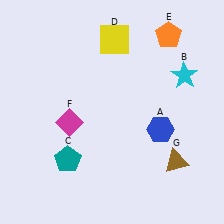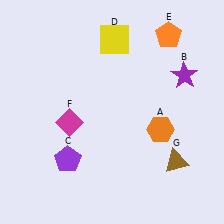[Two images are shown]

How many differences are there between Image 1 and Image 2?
There are 3 differences between the two images.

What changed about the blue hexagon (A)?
In Image 1, A is blue. In Image 2, it changed to orange.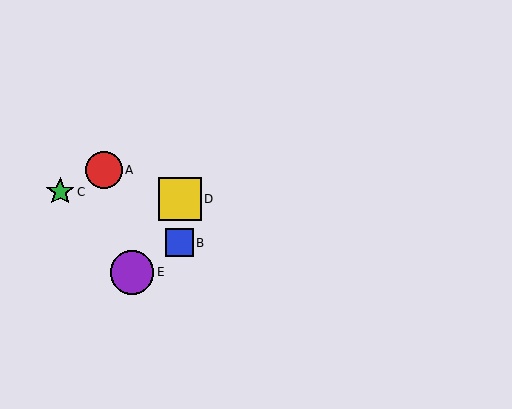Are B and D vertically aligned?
Yes, both are at x≈180.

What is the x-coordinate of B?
Object B is at x≈180.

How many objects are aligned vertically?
2 objects (B, D) are aligned vertically.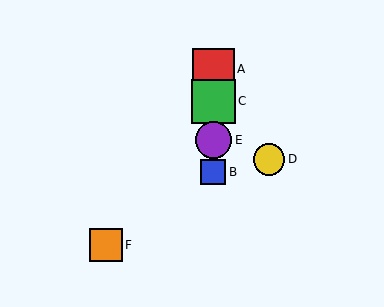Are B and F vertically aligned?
No, B is at x≈213 and F is at x≈106.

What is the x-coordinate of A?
Object A is at x≈213.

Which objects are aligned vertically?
Objects A, B, C, E are aligned vertically.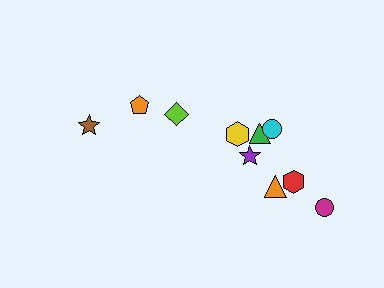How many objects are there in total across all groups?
There are 10 objects.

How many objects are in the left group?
There are 3 objects.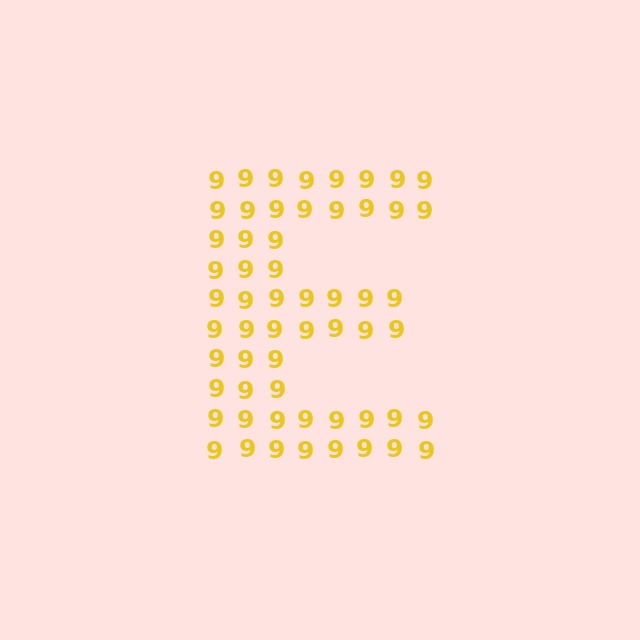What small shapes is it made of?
It is made of small digit 9's.